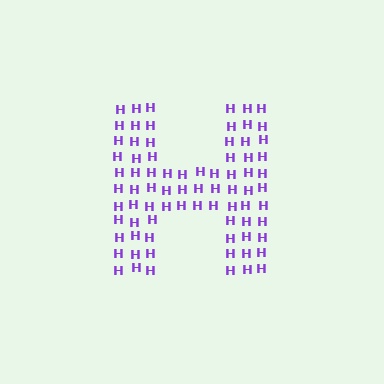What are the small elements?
The small elements are letter H's.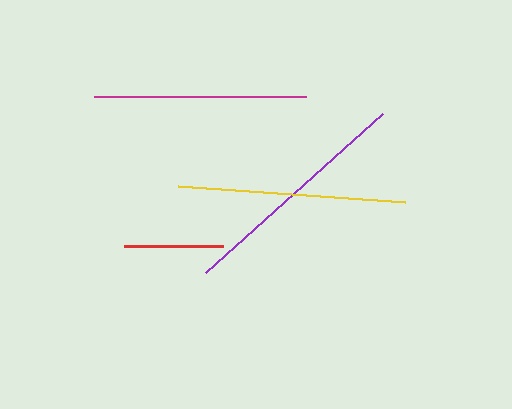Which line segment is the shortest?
The red line is the shortest at approximately 99 pixels.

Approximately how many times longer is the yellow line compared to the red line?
The yellow line is approximately 2.3 times the length of the red line.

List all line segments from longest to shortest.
From longest to shortest: purple, yellow, magenta, red.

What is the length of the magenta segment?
The magenta segment is approximately 212 pixels long.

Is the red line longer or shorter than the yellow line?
The yellow line is longer than the red line.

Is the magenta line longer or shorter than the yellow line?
The yellow line is longer than the magenta line.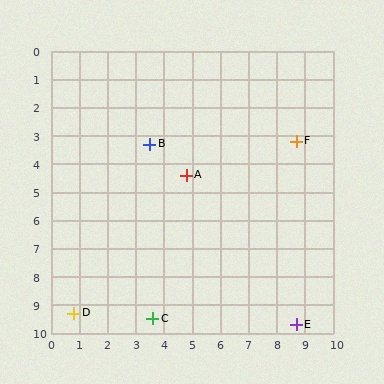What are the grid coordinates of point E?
Point E is at approximately (8.7, 9.7).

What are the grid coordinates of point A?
Point A is at approximately (4.8, 4.4).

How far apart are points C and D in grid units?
Points C and D are about 2.8 grid units apart.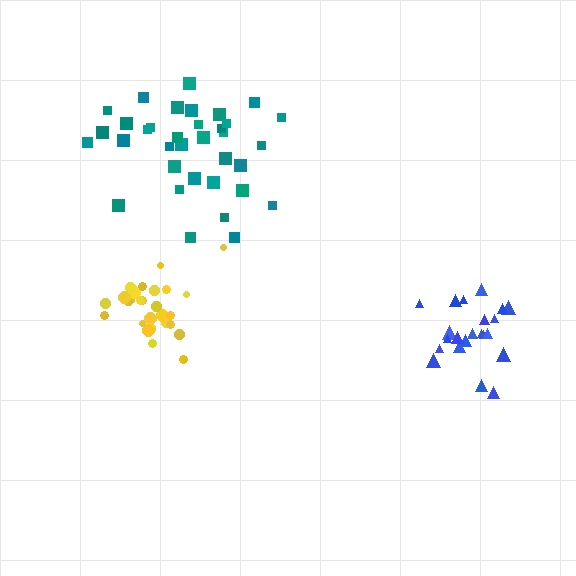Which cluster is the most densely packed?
Yellow.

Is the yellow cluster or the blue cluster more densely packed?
Yellow.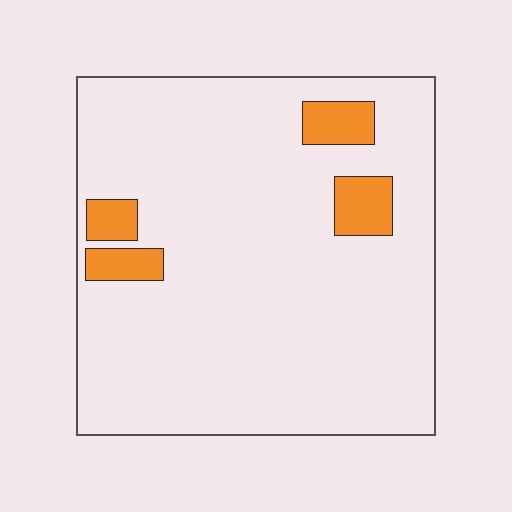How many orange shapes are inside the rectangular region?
4.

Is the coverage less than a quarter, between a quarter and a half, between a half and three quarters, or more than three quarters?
Less than a quarter.